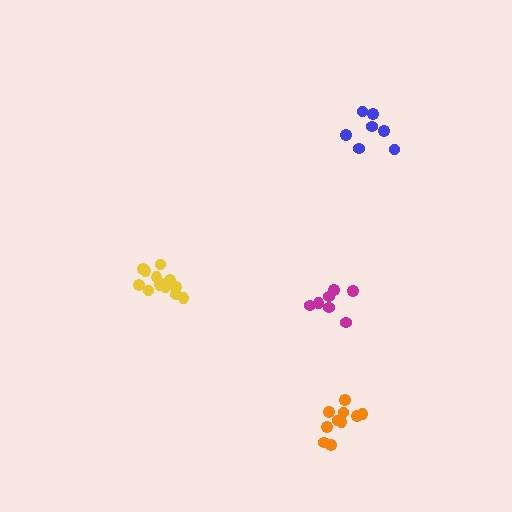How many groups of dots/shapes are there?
There are 4 groups.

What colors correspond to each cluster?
The clusters are colored: blue, magenta, yellow, orange.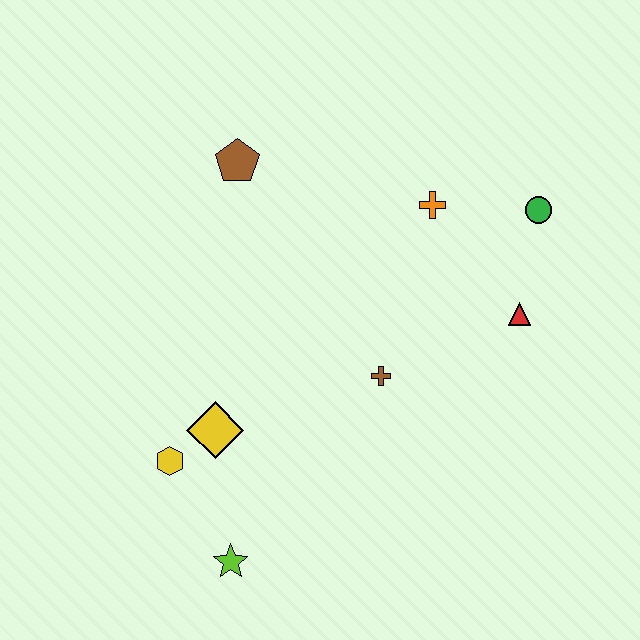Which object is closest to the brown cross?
The red triangle is closest to the brown cross.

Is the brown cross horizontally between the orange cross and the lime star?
Yes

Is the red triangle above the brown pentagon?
No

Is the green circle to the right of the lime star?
Yes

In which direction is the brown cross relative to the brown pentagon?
The brown cross is below the brown pentagon.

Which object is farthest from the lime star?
The green circle is farthest from the lime star.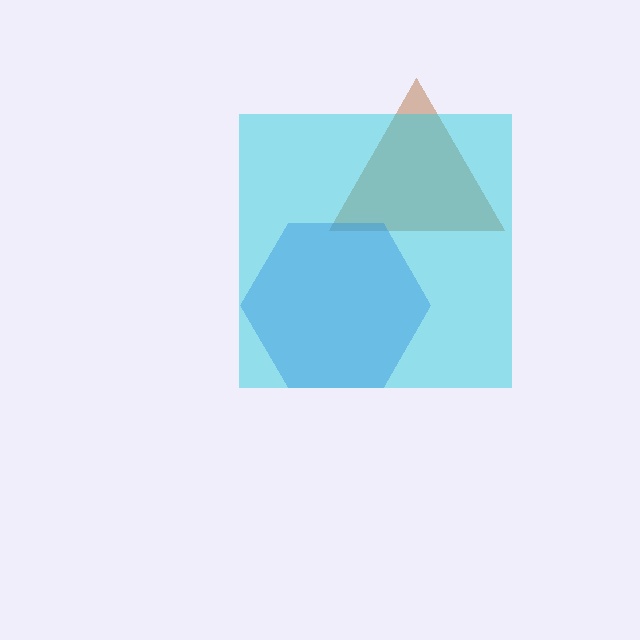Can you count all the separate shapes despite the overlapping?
Yes, there are 3 separate shapes.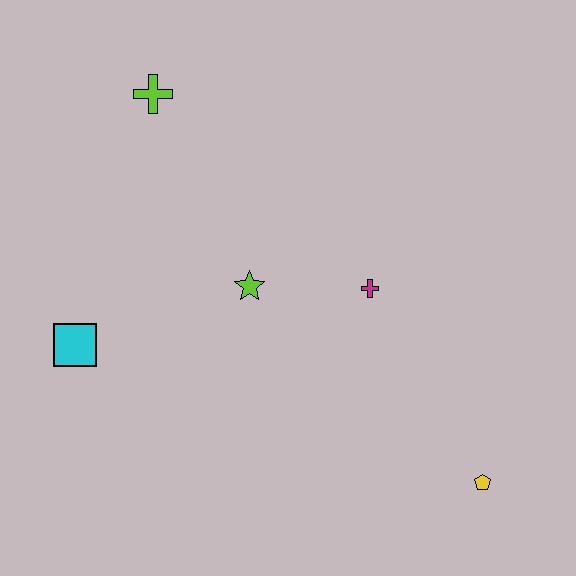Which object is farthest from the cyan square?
The yellow pentagon is farthest from the cyan square.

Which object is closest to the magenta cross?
The lime star is closest to the magenta cross.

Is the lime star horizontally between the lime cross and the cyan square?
No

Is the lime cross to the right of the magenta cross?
No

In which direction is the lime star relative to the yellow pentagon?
The lime star is to the left of the yellow pentagon.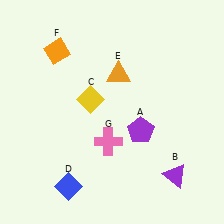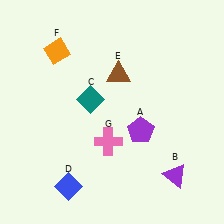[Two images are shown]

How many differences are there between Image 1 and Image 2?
There are 2 differences between the two images.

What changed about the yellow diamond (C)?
In Image 1, C is yellow. In Image 2, it changed to teal.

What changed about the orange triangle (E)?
In Image 1, E is orange. In Image 2, it changed to brown.